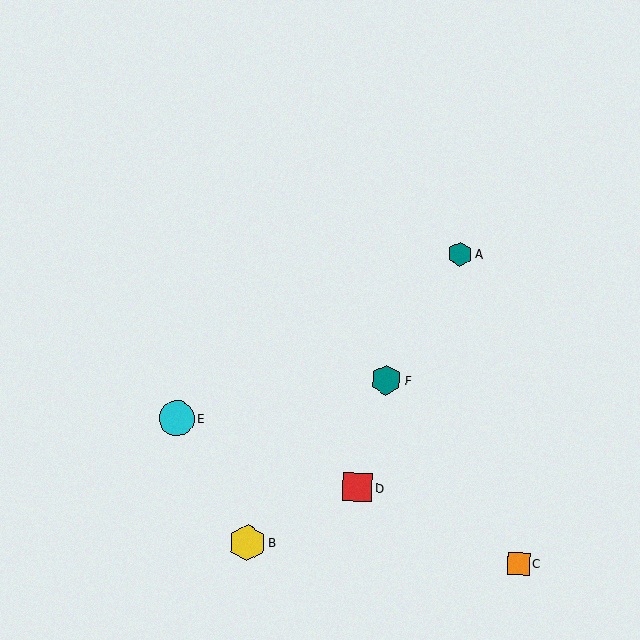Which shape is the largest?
The yellow hexagon (labeled B) is the largest.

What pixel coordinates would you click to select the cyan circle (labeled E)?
Click at (177, 418) to select the cyan circle E.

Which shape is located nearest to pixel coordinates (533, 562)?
The orange square (labeled C) at (519, 564) is nearest to that location.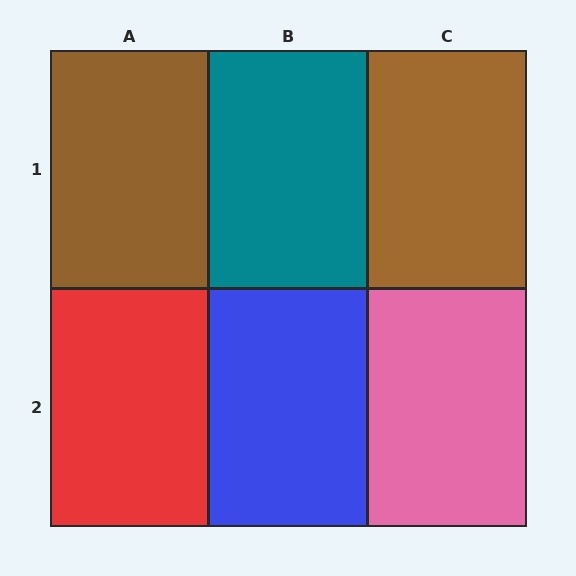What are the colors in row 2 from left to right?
Red, blue, pink.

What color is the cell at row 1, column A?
Brown.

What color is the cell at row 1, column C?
Brown.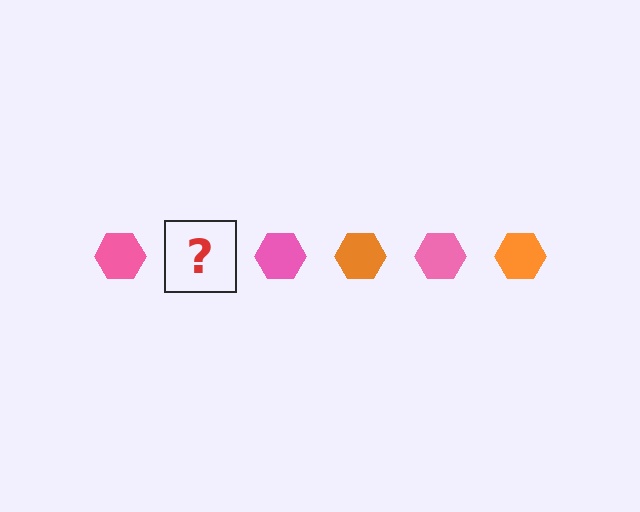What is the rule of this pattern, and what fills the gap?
The rule is that the pattern cycles through pink, orange hexagons. The gap should be filled with an orange hexagon.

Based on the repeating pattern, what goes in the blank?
The blank should be an orange hexagon.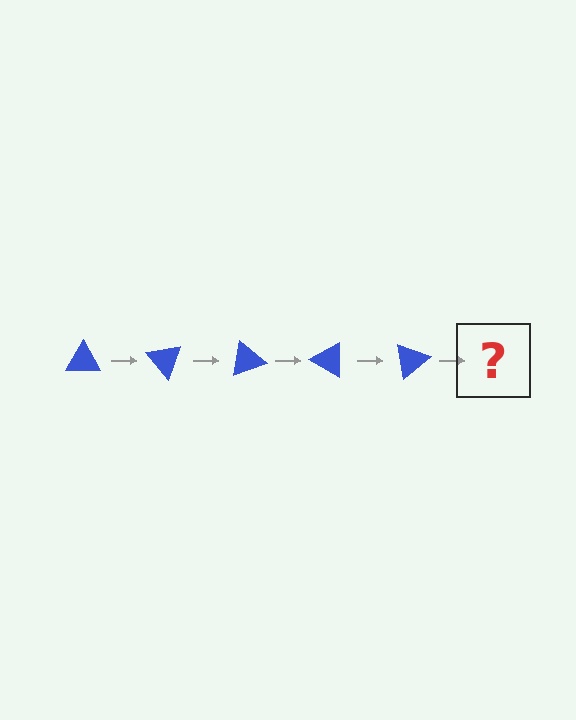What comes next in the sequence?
The next element should be a blue triangle rotated 250 degrees.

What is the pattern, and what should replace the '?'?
The pattern is that the triangle rotates 50 degrees each step. The '?' should be a blue triangle rotated 250 degrees.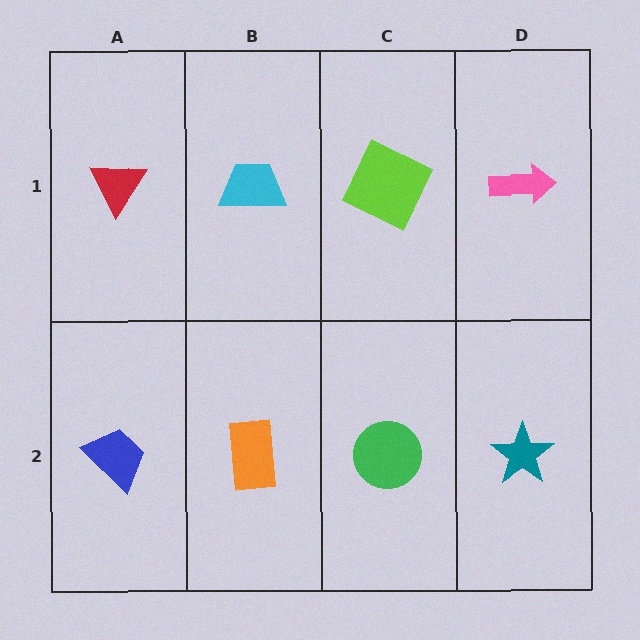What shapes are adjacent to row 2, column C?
A lime square (row 1, column C), an orange rectangle (row 2, column B), a teal star (row 2, column D).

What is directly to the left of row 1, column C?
A cyan trapezoid.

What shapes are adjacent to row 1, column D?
A teal star (row 2, column D), a lime square (row 1, column C).